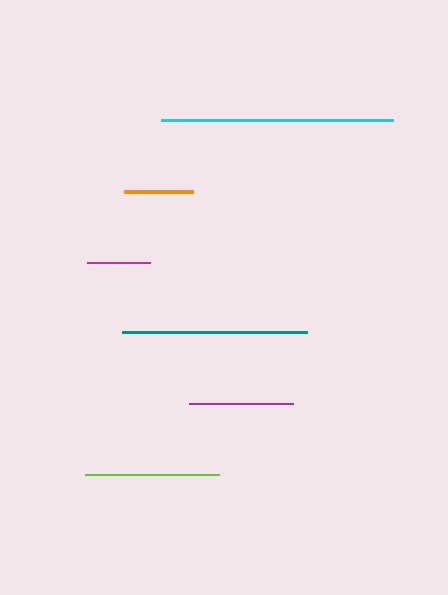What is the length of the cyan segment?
The cyan segment is approximately 232 pixels long.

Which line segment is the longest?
The cyan line is the longest at approximately 232 pixels.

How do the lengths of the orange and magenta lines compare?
The orange and magenta lines are approximately the same length.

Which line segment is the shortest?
The magenta line is the shortest at approximately 63 pixels.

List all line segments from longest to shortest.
From longest to shortest: cyan, teal, lime, purple, orange, magenta.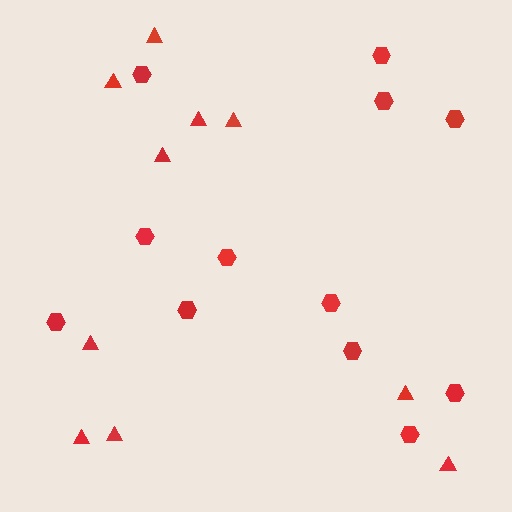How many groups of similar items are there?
There are 2 groups: one group of hexagons (12) and one group of triangles (10).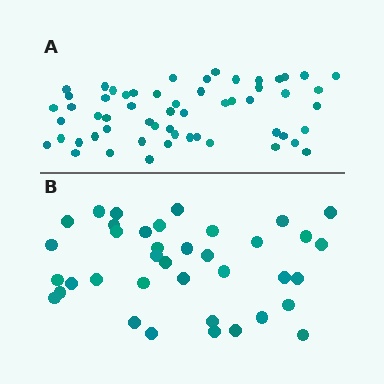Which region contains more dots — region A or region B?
Region A (the top region) has more dots.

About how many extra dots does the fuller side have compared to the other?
Region A has approximately 20 more dots than region B.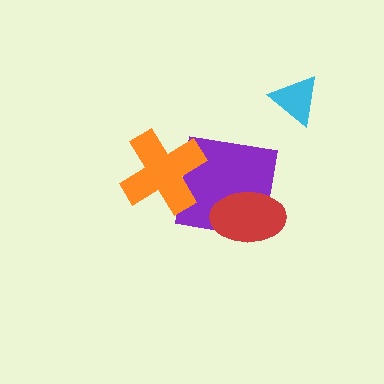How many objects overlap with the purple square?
2 objects overlap with the purple square.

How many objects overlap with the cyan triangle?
0 objects overlap with the cyan triangle.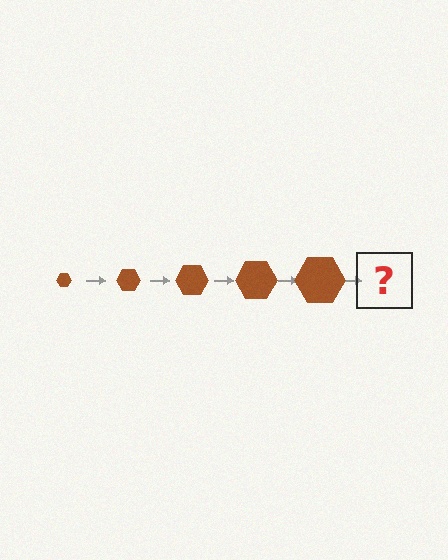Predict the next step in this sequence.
The next step is a brown hexagon, larger than the previous one.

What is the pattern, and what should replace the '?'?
The pattern is that the hexagon gets progressively larger each step. The '?' should be a brown hexagon, larger than the previous one.